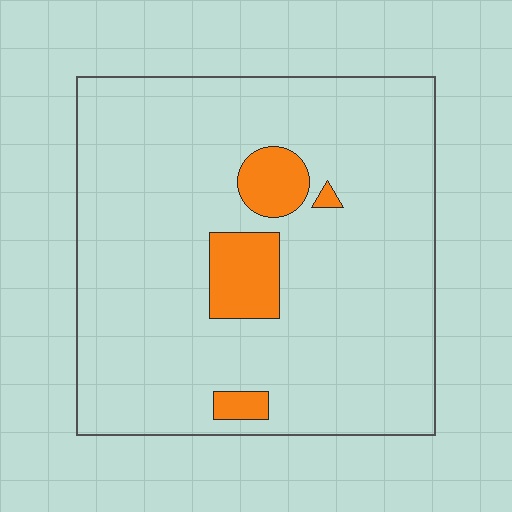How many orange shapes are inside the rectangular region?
4.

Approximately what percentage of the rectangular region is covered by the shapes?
Approximately 10%.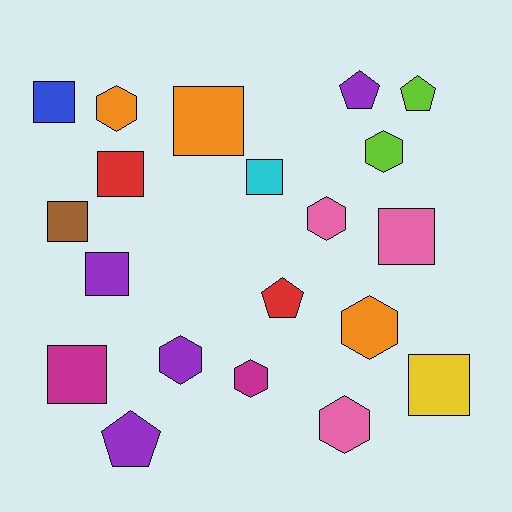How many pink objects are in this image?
There are 3 pink objects.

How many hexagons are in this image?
There are 7 hexagons.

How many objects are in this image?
There are 20 objects.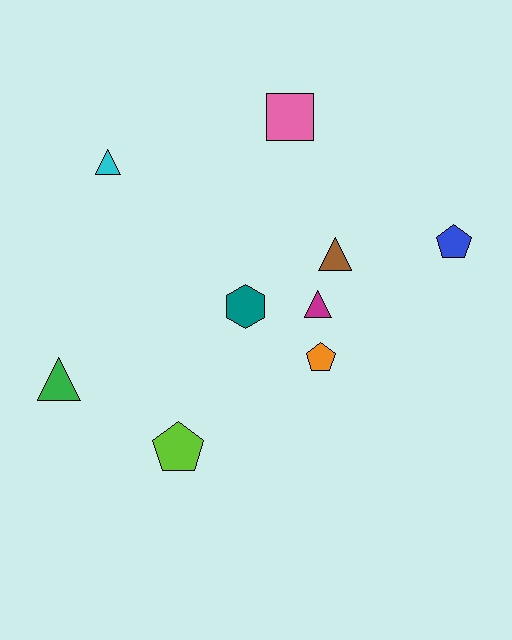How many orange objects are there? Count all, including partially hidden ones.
There is 1 orange object.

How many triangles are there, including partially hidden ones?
There are 4 triangles.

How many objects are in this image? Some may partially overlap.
There are 9 objects.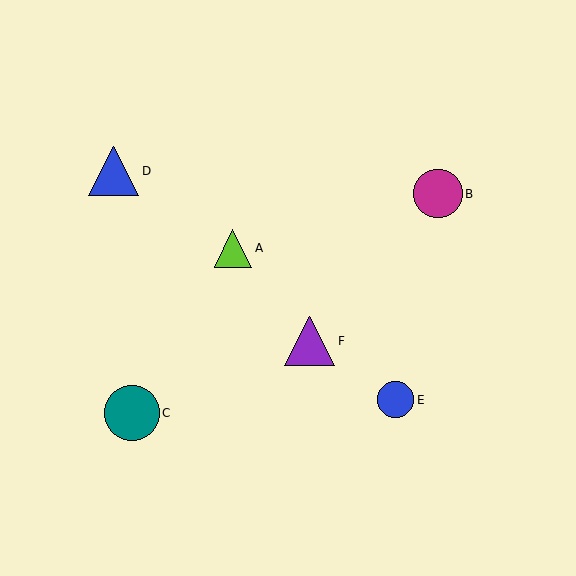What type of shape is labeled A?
Shape A is a lime triangle.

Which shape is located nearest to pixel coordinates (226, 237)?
The lime triangle (labeled A) at (233, 248) is nearest to that location.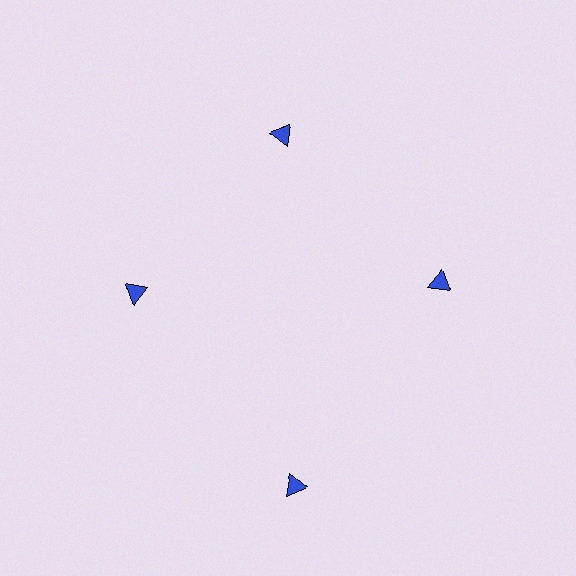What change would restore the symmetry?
The symmetry would be restored by moving it inward, back onto the ring so that all 4 triangles sit at equal angles and equal distance from the center.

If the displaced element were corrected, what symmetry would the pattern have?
It would have 4-fold rotational symmetry — the pattern would map onto itself every 90 degrees.